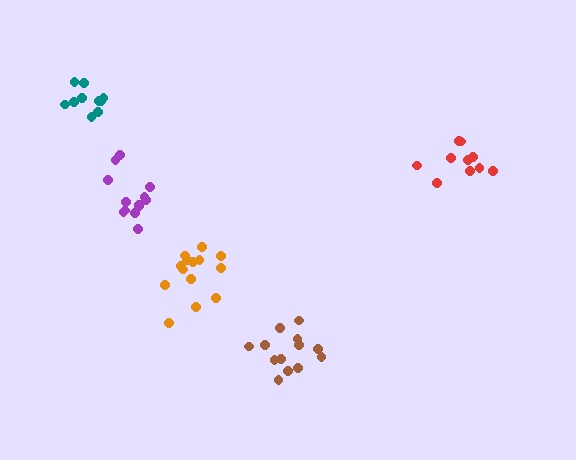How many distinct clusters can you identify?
There are 5 distinct clusters.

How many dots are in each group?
Group 1: 13 dots, Group 2: 14 dots, Group 3: 13 dots, Group 4: 10 dots, Group 5: 10 dots (60 total).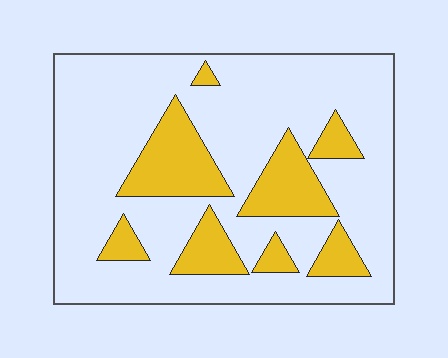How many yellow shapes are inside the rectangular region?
8.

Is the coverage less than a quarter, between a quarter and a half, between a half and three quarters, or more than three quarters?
Less than a quarter.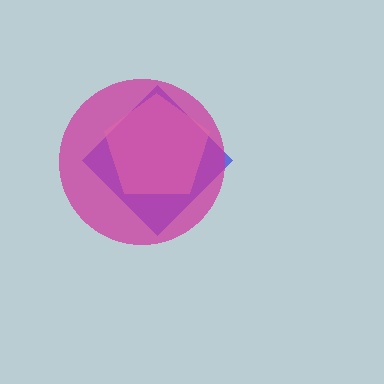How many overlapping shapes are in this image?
There are 3 overlapping shapes in the image.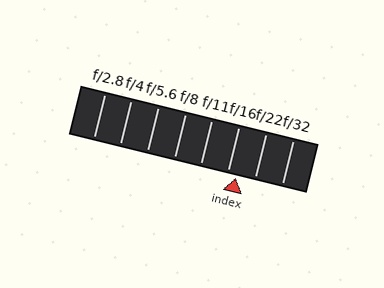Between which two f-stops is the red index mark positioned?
The index mark is between f/16 and f/22.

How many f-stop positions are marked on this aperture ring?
There are 8 f-stop positions marked.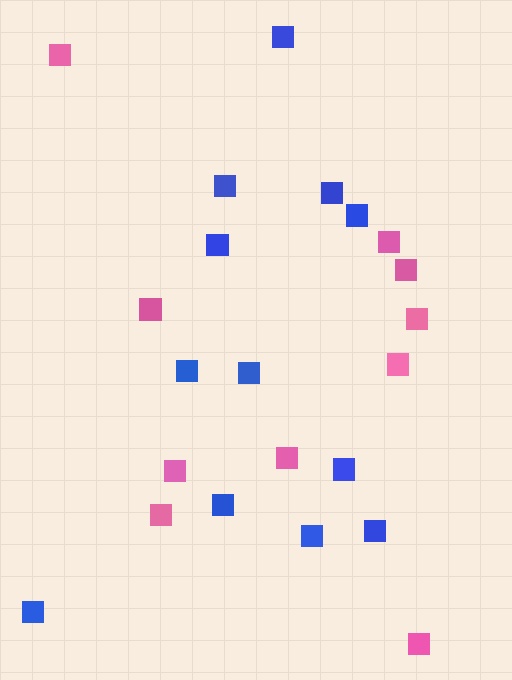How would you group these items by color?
There are 2 groups: one group of pink squares (10) and one group of blue squares (12).